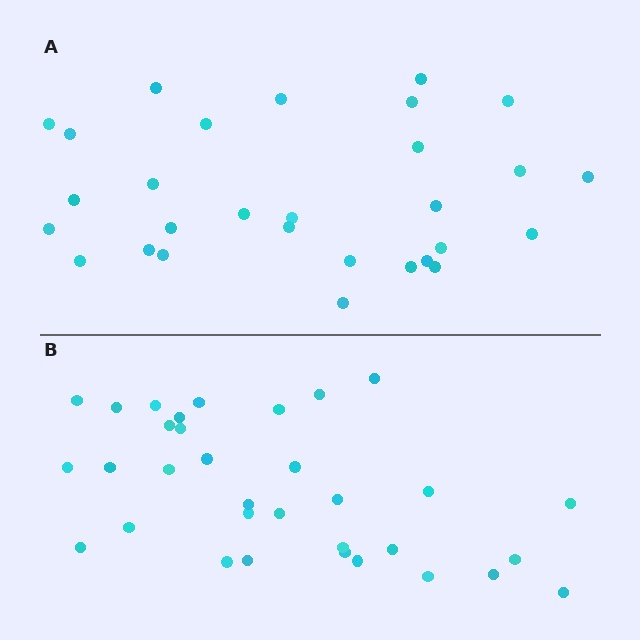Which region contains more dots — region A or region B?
Region B (the bottom region) has more dots.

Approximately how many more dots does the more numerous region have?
Region B has about 4 more dots than region A.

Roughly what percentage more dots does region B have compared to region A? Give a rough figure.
About 15% more.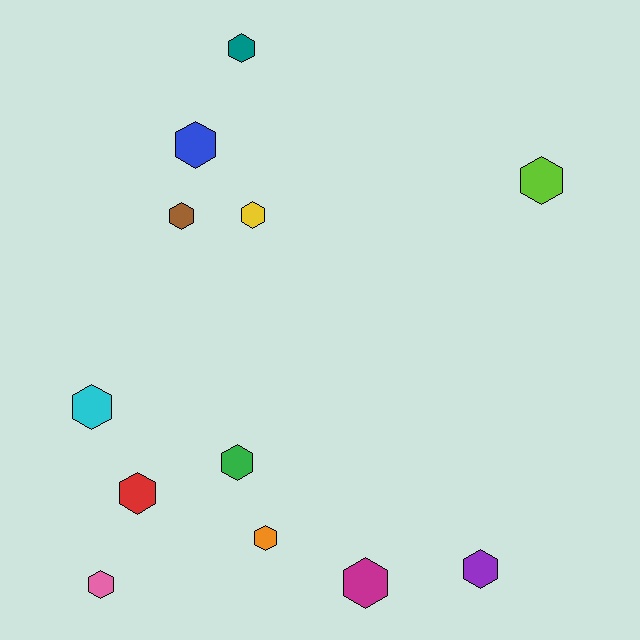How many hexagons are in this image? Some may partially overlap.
There are 12 hexagons.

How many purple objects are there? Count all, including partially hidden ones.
There is 1 purple object.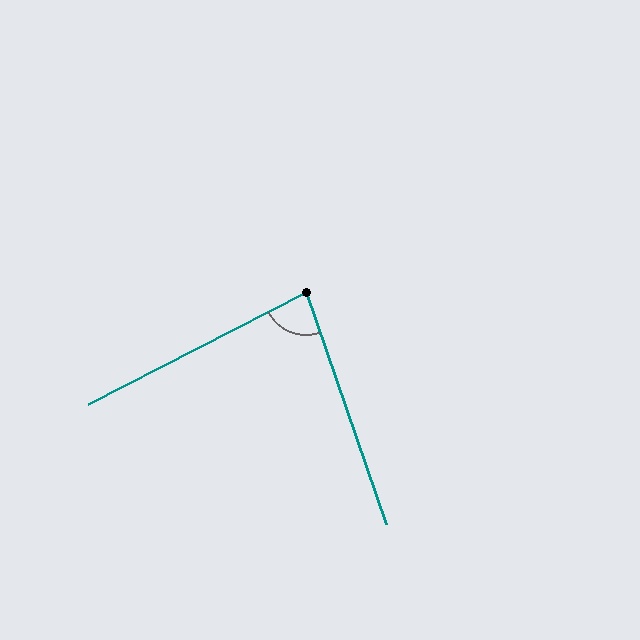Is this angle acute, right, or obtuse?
It is acute.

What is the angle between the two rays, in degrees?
Approximately 82 degrees.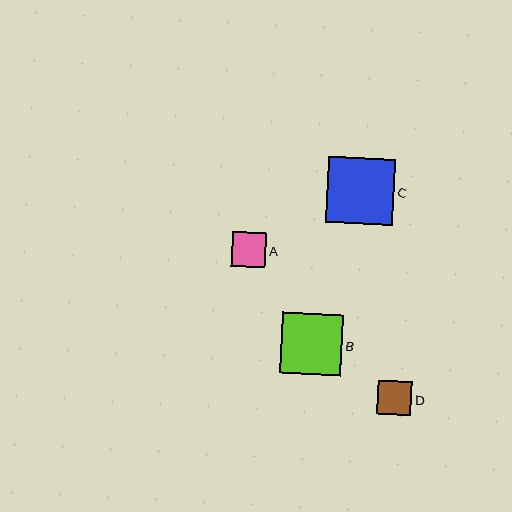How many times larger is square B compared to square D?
Square B is approximately 1.8 times the size of square D.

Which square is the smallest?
Square D is the smallest with a size of approximately 34 pixels.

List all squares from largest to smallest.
From largest to smallest: C, B, A, D.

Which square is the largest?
Square C is the largest with a size of approximately 67 pixels.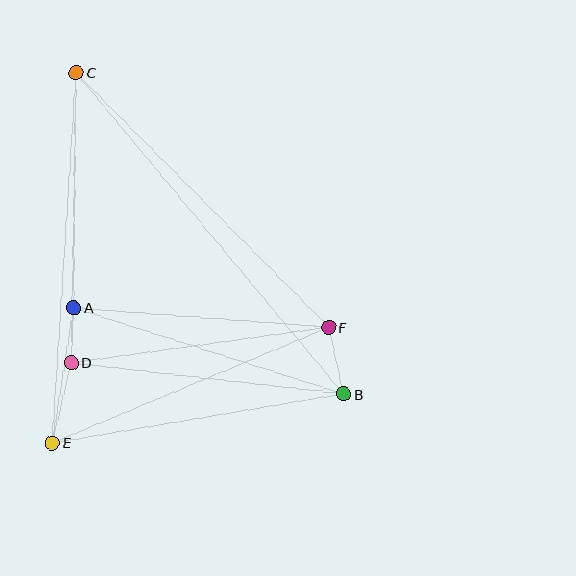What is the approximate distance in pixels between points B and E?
The distance between B and E is approximately 295 pixels.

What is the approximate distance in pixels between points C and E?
The distance between C and E is approximately 371 pixels.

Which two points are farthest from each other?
Points B and C are farthest from each other.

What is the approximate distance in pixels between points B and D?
The distance between B and D is approximately 274 pixels.